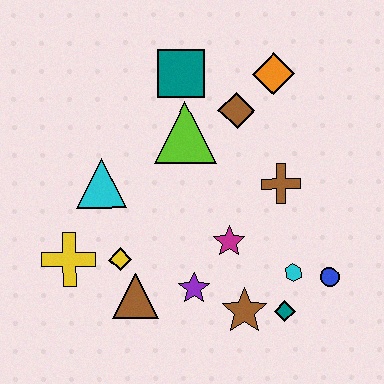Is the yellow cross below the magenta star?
Yes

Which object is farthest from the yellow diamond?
The orange diamond is farthest from the yellow diamond.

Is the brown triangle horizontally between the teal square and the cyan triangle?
Yes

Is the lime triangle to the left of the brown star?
Yes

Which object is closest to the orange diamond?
The brown diamond is closest to the orange diamond.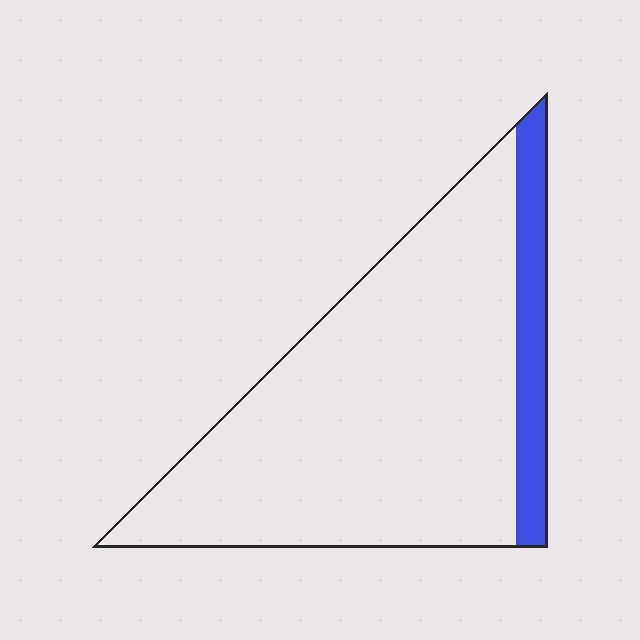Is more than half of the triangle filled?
No.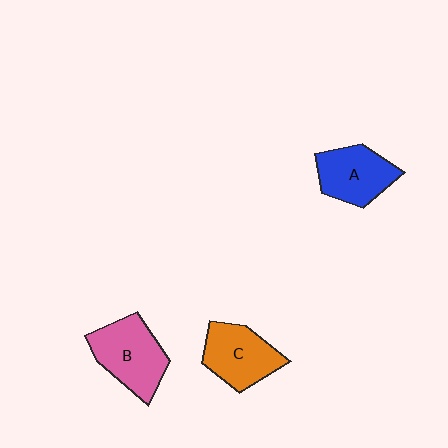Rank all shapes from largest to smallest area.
From largest to smallest: B (pink), C (orange), A (blue).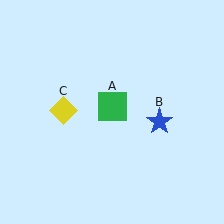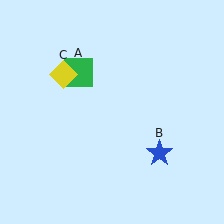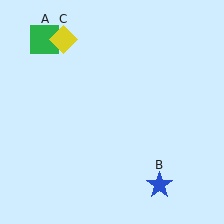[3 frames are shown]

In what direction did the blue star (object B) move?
The blue star (object B) moved down.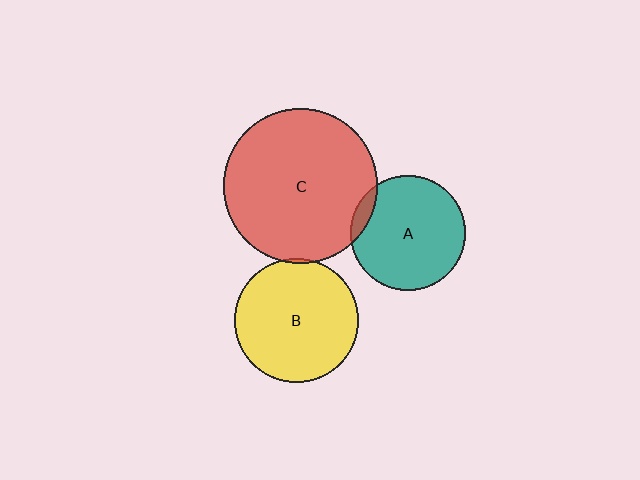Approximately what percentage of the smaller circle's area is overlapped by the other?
Approximately 10%.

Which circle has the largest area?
Circle C (red).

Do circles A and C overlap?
Yes.